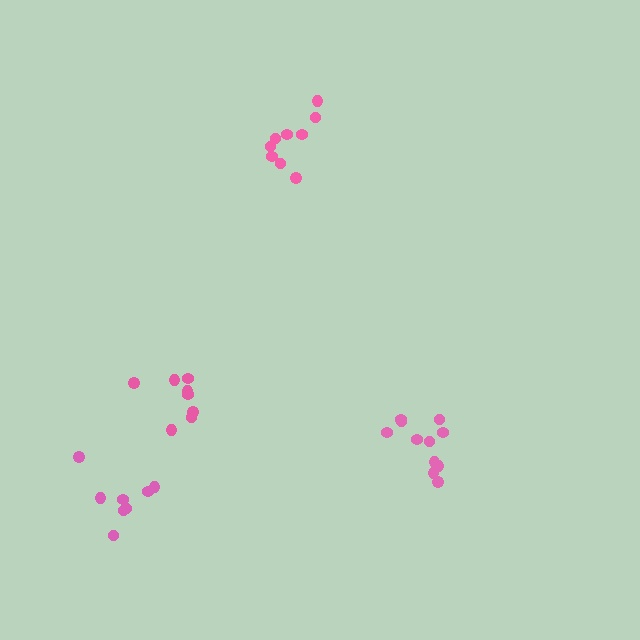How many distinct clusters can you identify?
There are 4 distinct clusters.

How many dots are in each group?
Group 1: 9 dots, Group 2: 8 dots, Group 3: 8 dots, Group 4: 11 dots (36 total).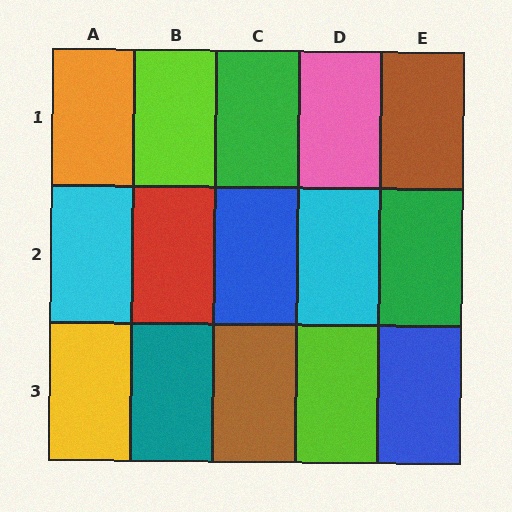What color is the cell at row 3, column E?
Blue.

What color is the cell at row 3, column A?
Yellow.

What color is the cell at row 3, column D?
Lime.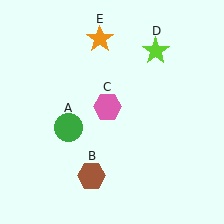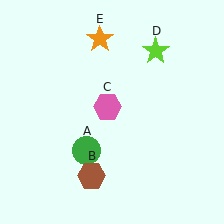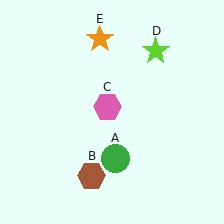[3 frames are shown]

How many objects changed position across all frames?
1 object changed position: green circle (object A).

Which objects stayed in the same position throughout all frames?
Brown hexagon (object B) and pink hexagon (object C) and lime star (object D) and orange star (object E) remained stationary.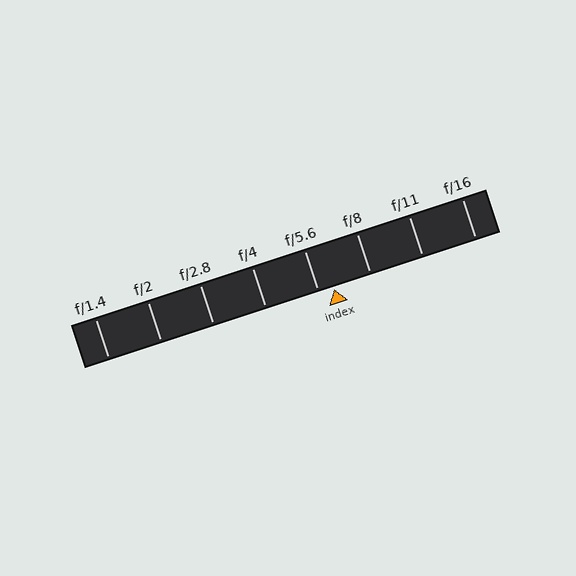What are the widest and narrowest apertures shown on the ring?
The widest aperture shown is f/1.4 and the narrowest is f/16.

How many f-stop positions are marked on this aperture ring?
There are 8 f-stop positions marked.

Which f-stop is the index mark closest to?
The index mark is closest to f/5.6.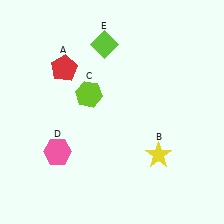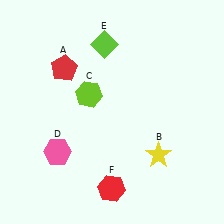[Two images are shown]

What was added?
A red hexagon (F) was added in Image 2.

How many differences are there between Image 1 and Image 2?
There is 1 difference between the two images.